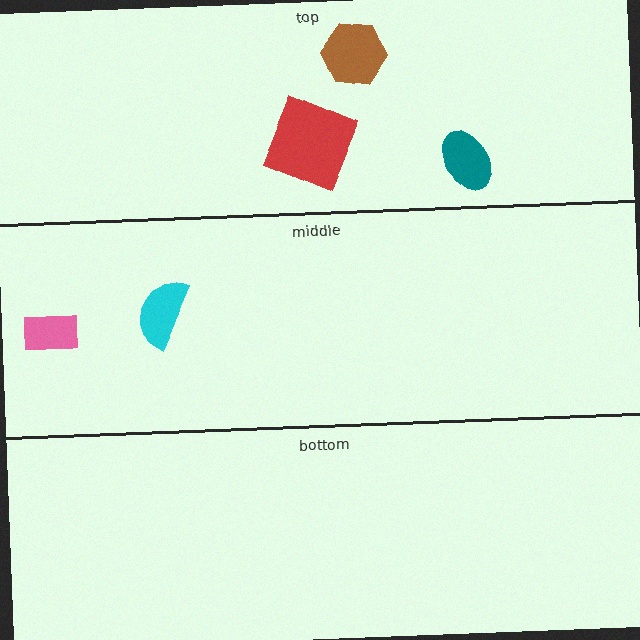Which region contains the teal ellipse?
The top region.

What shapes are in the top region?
The red square, the brown hexagon, the teal ellipse.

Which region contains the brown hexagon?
The top region.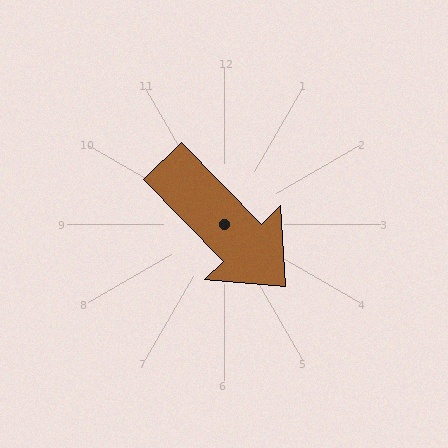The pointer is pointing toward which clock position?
Roughly 5 o'clock.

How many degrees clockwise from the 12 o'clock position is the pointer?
Approximately 136 degrees.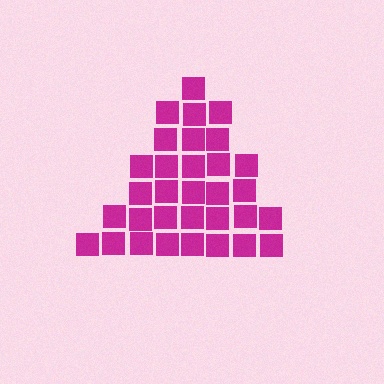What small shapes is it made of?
It is made of small squares.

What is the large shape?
The large shape is a triangle.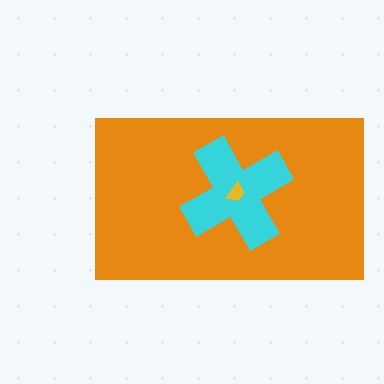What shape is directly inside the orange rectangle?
The cyan cross.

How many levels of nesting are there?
3.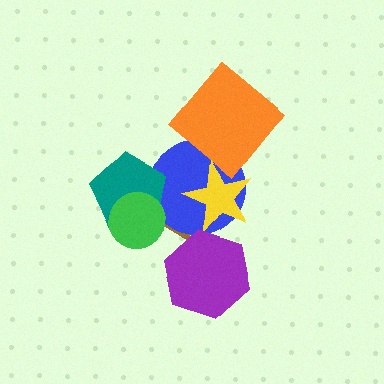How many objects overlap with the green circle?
2 objects overlap with the green circle.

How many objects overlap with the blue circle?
4 objects overlap with the blue circle.